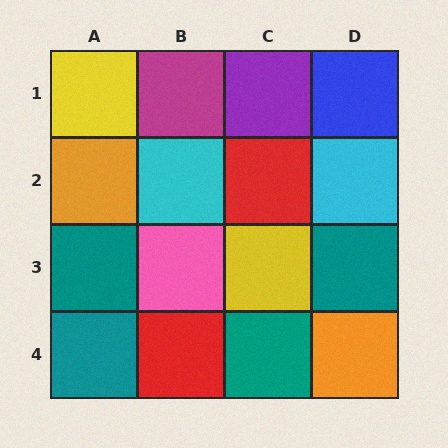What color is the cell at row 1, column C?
Purple.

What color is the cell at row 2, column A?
Orange.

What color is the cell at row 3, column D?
Teal.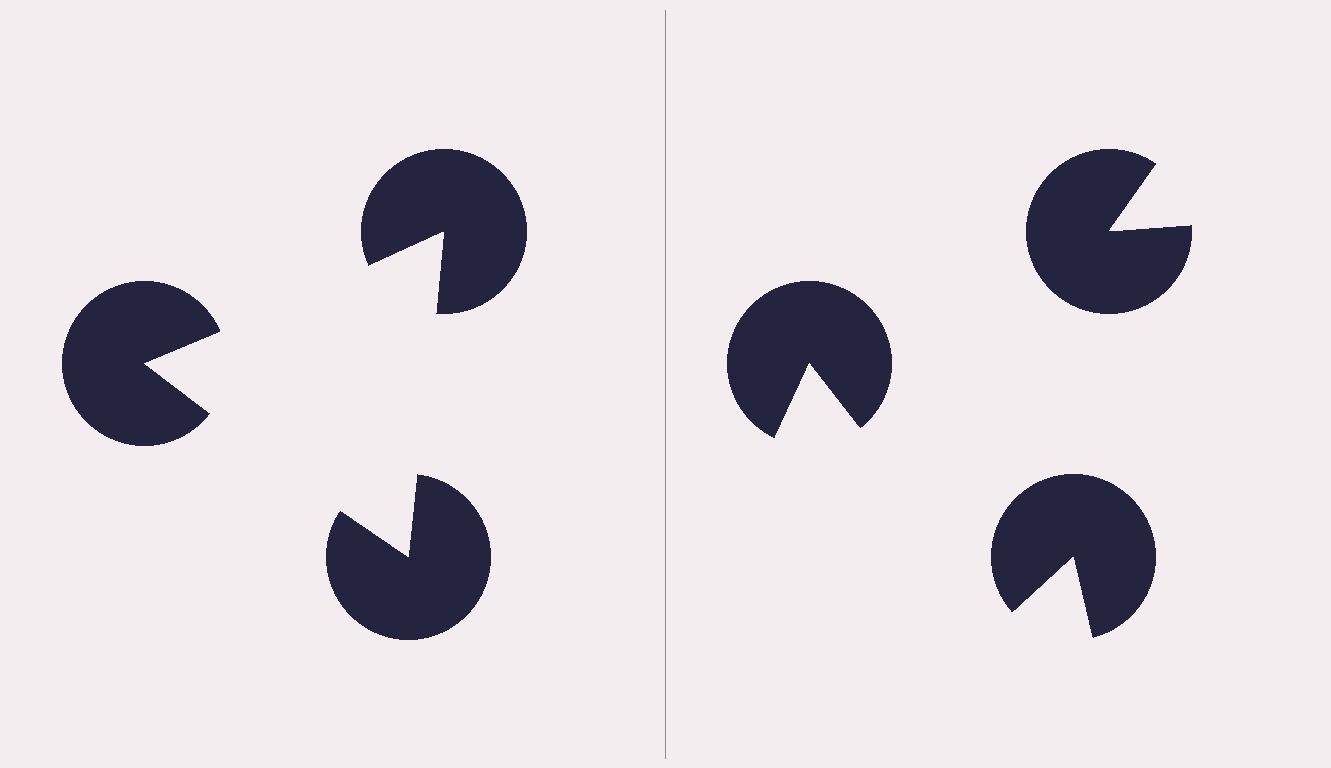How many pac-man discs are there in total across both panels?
6 — 3 on each side.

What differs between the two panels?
The pac-man discs are positioned identically on both sides; only the wedge orientations differ. On the left they align to a triangle; on the right they are misaligned.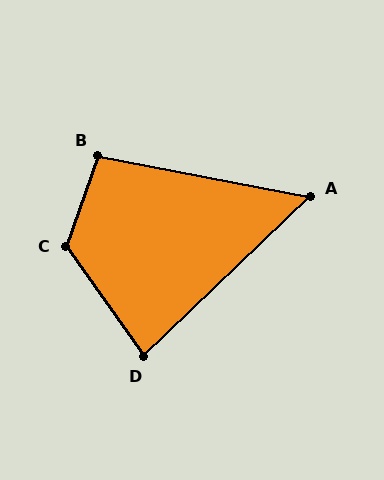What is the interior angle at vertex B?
Approximately 99 degrees (obtuse).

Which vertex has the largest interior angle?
C, at approximately 125 degrees.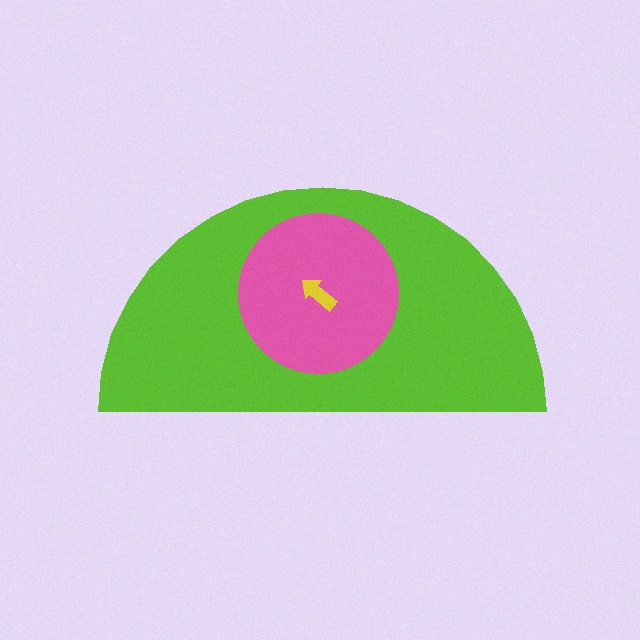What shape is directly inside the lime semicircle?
The pink circle.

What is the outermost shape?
The lime semicircle.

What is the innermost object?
The yellow arrow.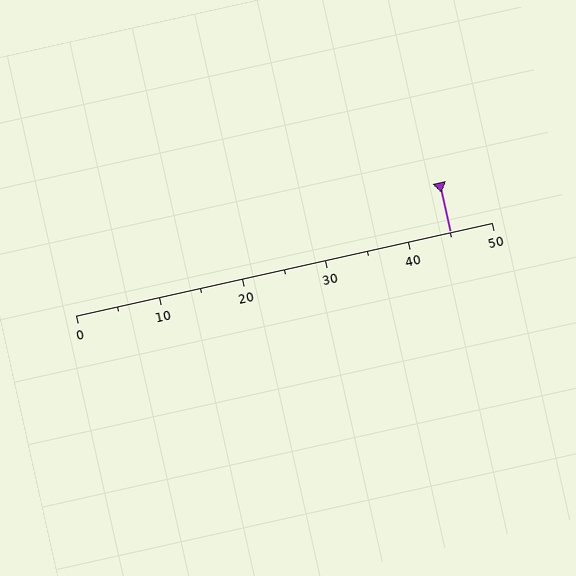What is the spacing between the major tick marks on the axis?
The major ticks are spaced 10 apart.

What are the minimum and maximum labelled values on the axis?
The axis runs from 0 to 50.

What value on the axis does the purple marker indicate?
The marker indicates approximately 45.